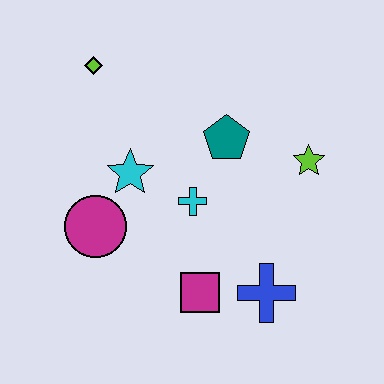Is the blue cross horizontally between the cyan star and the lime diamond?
No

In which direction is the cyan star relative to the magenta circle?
The cyan star is above the magenta circle.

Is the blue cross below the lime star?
Yes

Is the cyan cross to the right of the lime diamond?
Yes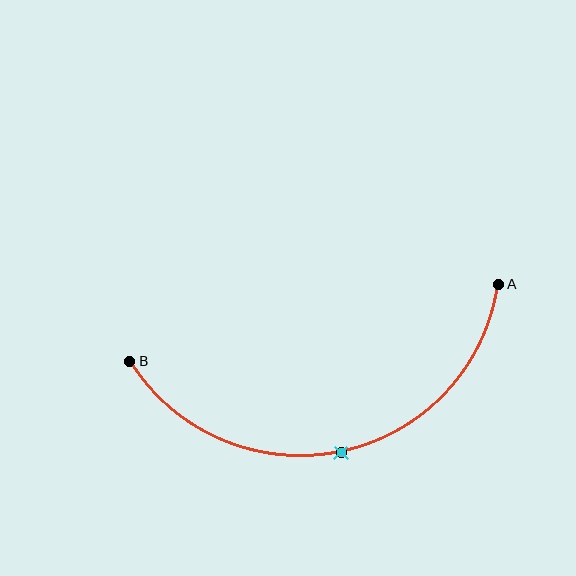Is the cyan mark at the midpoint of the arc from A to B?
Yes. The cyan mark lies on the arc at equal arc-length from both A and B — it is the arc midpoint.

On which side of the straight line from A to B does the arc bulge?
The arc bulges below the straight line connecting A and B.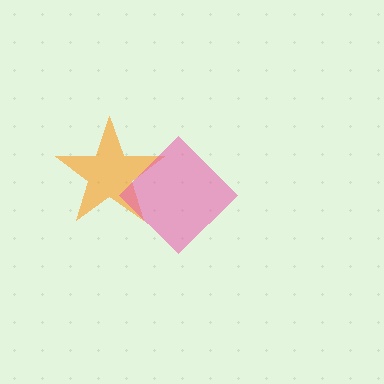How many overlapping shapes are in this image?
There are 2 overlapping shapes in the image.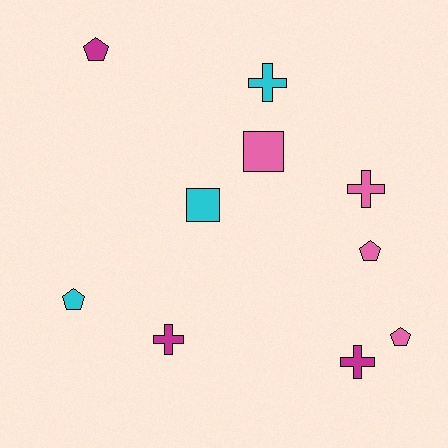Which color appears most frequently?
Pink, with 4 objects.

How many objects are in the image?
There are 10 objects.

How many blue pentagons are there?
There are no blue pentagons.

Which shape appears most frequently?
Cross, with 4 objects.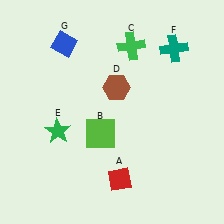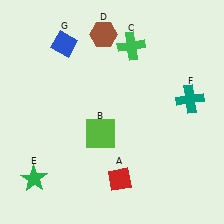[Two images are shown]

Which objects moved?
The objects that moved are: the brown hexagon (D), the green star (E), the teal cross (F).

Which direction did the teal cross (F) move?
The teal cross (F) moved down.